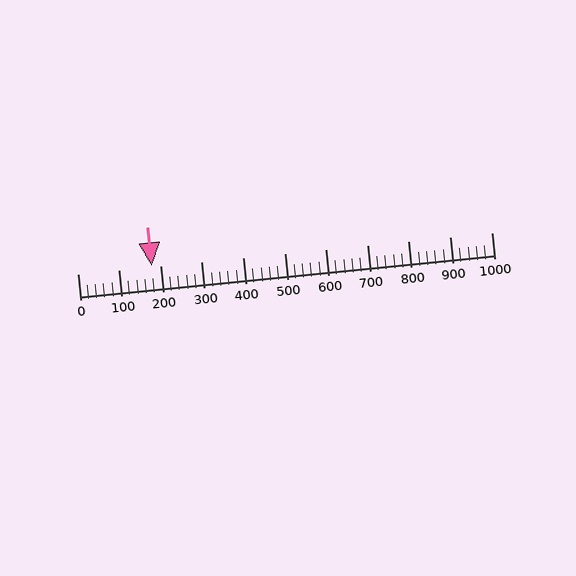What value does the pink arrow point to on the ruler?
The pink arrow points to approximately 180.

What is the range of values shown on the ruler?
The ruler shows values from 0 to 1000.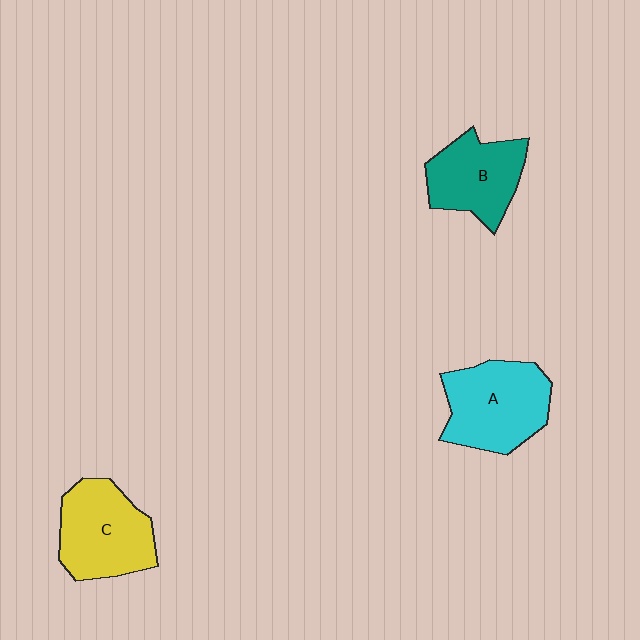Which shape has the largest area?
Shape A (cyan).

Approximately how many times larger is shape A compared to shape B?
Approximately 1.2 times.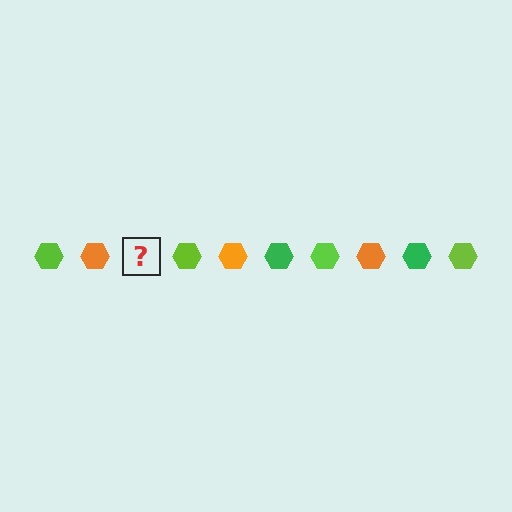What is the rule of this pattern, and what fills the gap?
The rule is that the pattern cycles through lime, orange, green hexagons. The gap should be filled with a green hexagon.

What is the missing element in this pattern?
The missing element is a green hexagon.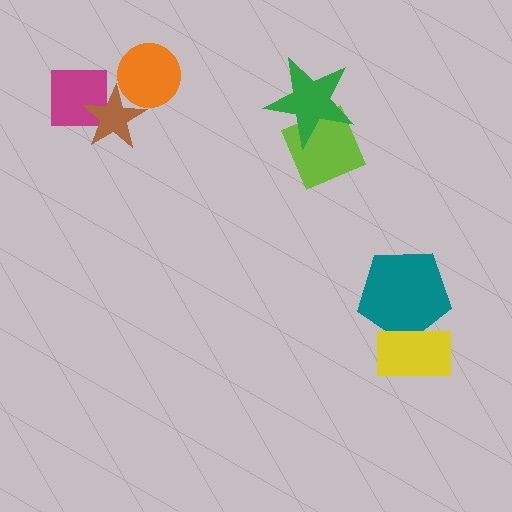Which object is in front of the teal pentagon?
The yellow rectangle is in front of the teal pentagon.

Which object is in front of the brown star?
The orange circle is in front of the brown star.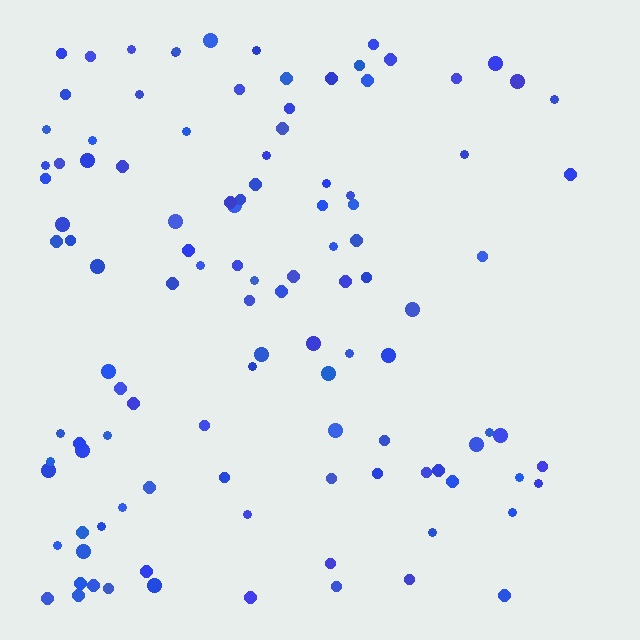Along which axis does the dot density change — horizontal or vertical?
Horizontal.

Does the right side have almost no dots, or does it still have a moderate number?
Still a moderate number, just noticeably fewer than the left.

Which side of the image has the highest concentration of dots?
The left.